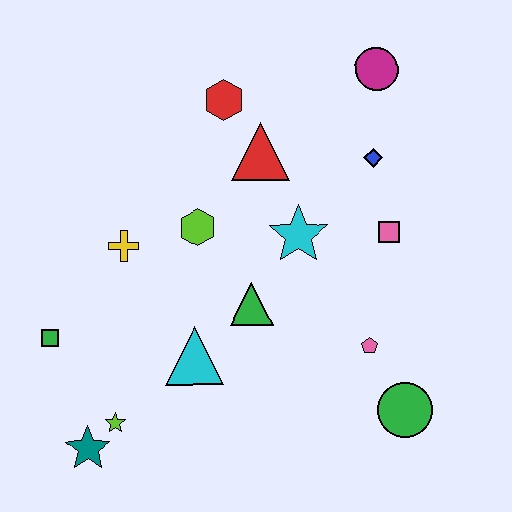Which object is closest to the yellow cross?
The lime hexagon is closest to the yellow cross.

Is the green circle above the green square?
No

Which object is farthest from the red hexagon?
The teal star is farthest from the red hexagon.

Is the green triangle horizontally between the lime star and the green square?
No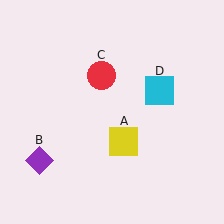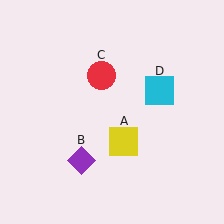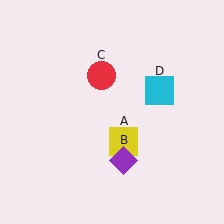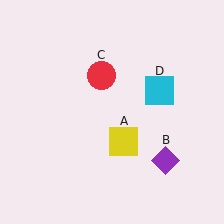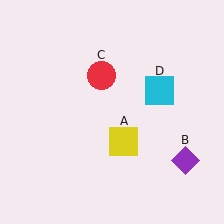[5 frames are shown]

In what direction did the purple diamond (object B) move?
The purple diamond (object B) moved right.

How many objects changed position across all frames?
1 object changed position: purple diamond (object B).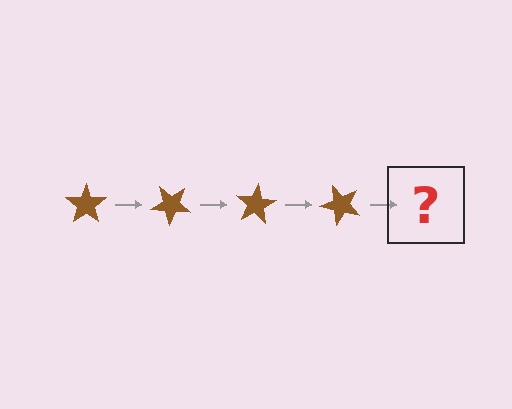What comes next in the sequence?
The next element should be a brown star rotated 160 degrees.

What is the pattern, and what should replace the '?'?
The pattern is that the star rotates 40 degrees each step. The '?' should be a brown star rotated 160 degrees.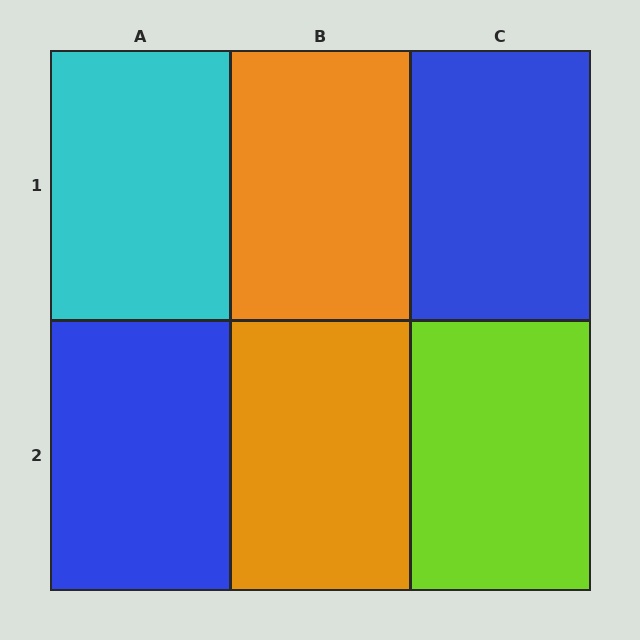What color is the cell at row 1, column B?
Orange.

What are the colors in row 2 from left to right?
Blue, orange, lime.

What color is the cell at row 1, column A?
Cyan.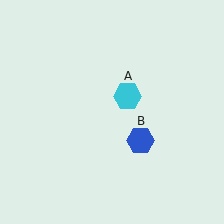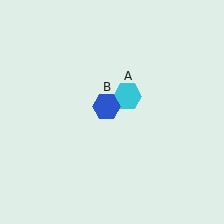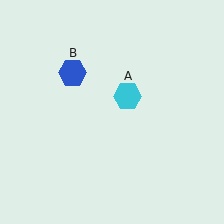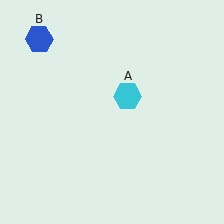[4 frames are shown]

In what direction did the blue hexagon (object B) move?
The blue hexagon (object B) moved up and to the left.